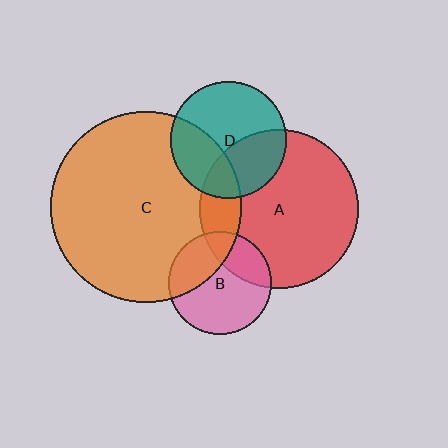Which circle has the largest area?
Circle C (orange).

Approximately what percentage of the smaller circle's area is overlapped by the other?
Approximately 25%.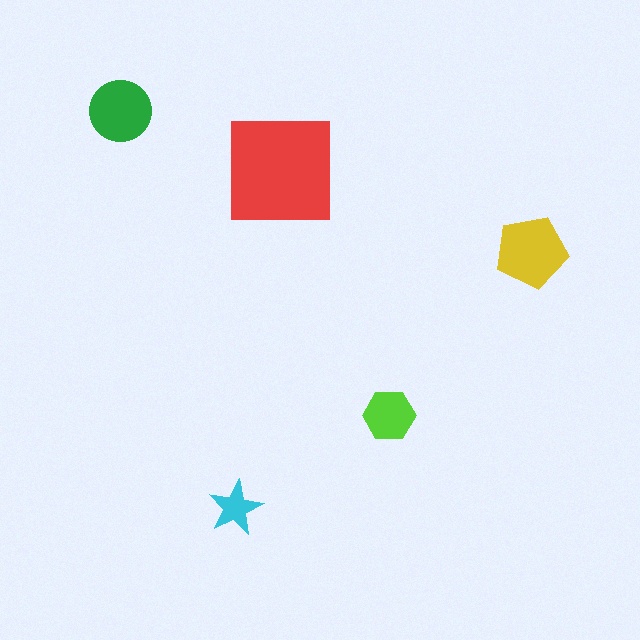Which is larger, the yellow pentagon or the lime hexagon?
The yellow pentagon.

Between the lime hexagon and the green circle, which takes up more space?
The green circle.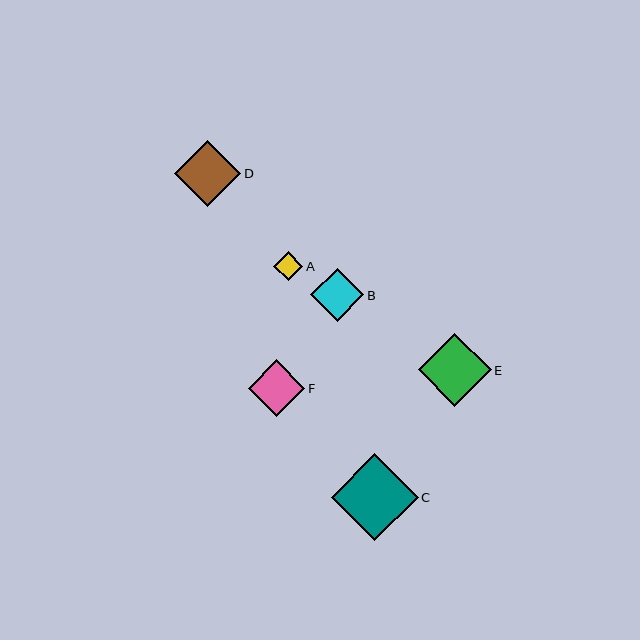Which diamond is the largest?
Diamond C is the largest with a size of approximately 86 pixels.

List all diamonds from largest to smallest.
From largest to smallest: C, E, D, F, B, A.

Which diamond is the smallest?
Diamond A is the smallest with a size of approximately 29 pixels.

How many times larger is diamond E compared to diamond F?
Diamond E is approximately 1.3 times the size of diamond F.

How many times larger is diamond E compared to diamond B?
Diamond E is approximately 1.4 times the size of diamond B.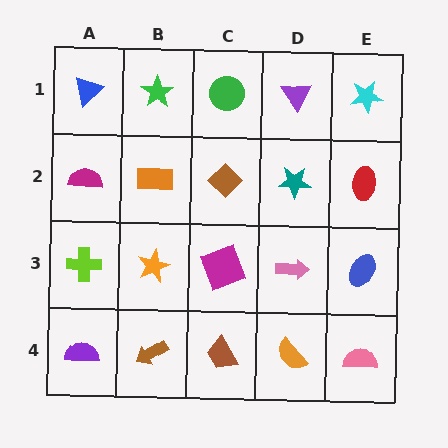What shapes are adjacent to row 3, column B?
An orange rectangle (row 2, column B), a brown arrow (row 4, column B), a lime cross (row 3, column A), a magenta square (row 3, column C).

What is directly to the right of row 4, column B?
A brown trapezoid.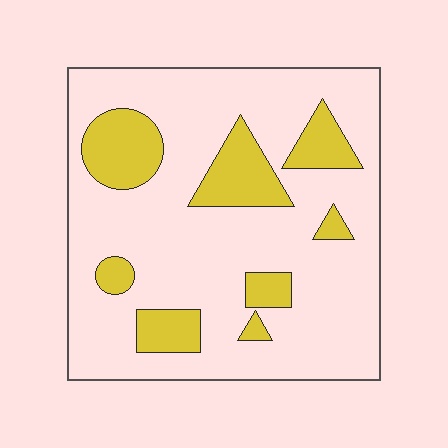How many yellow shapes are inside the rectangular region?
8.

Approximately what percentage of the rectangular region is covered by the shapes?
Approximately 20%.